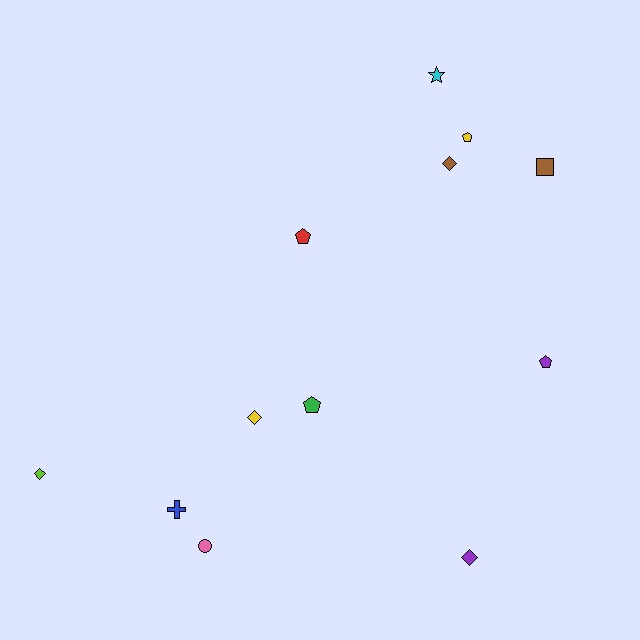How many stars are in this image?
There is 1 star.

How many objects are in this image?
There are 12 objects.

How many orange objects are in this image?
There are no orange objects.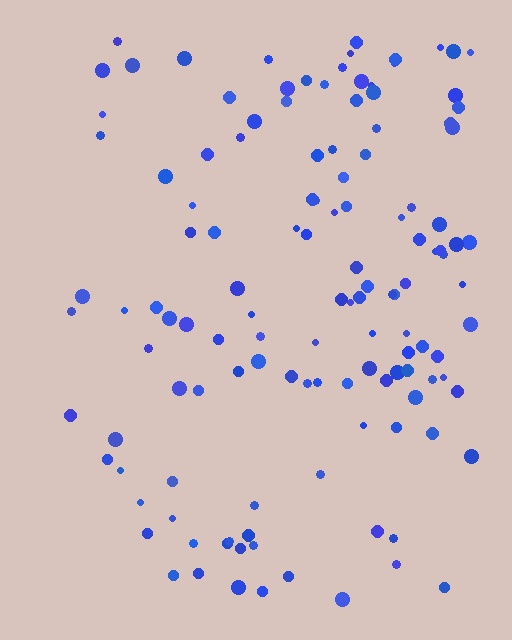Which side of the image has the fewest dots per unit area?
The left.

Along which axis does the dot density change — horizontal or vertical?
Horizontal.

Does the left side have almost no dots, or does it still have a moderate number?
Still a moderate number, just noticeably fewer than the right.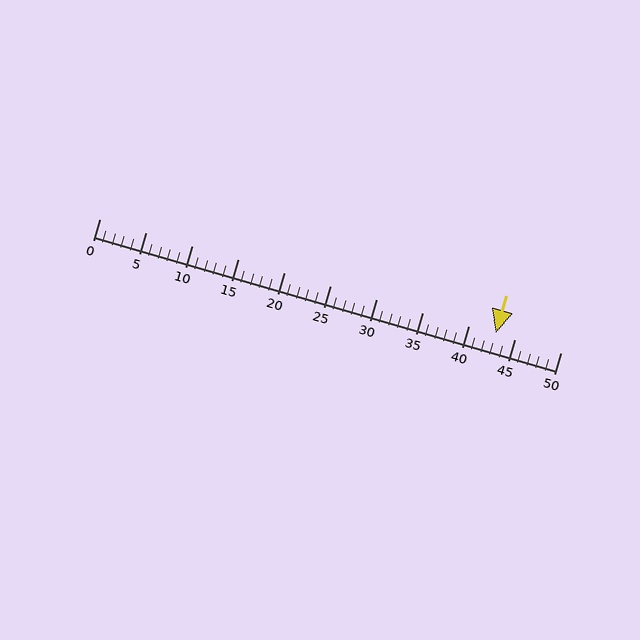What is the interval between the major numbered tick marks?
The major tick marks are spaced 5 units apart.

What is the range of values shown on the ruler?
The ruler shows values from 0 to 50.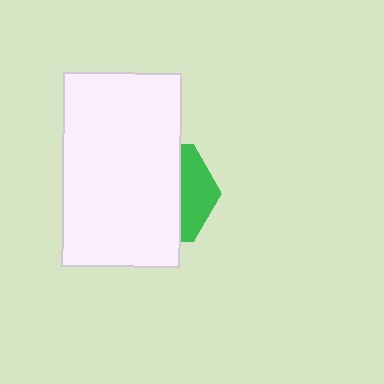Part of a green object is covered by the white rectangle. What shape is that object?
It is a hexagon.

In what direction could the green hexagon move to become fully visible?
The green hexagon could move right. That would shift it out from behind the white rectangle entirely.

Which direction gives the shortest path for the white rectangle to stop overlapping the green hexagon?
Moving left gives the shortest separation.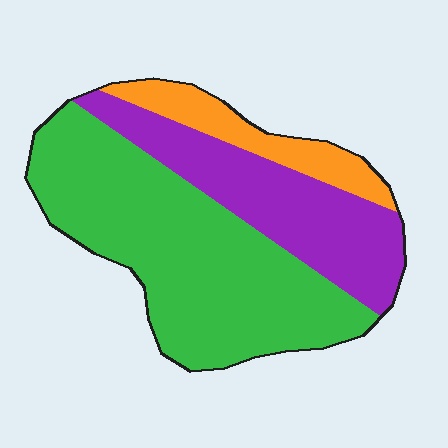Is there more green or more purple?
Green.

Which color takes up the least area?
Orange, at roughly 15%.